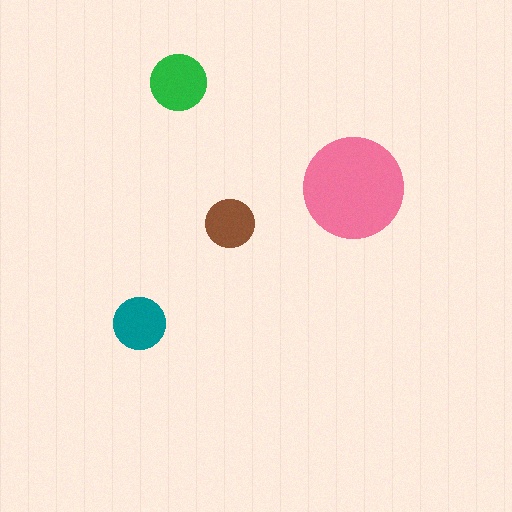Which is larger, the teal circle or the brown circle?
The teal one.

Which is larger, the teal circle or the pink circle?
The pink one.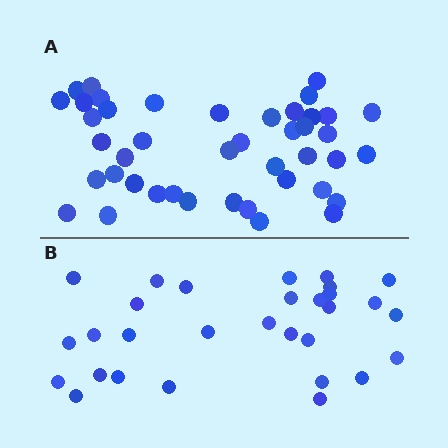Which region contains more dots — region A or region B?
Region A (the top region) has more dots.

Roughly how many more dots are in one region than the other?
Region A has approximately 15 more dots than region B.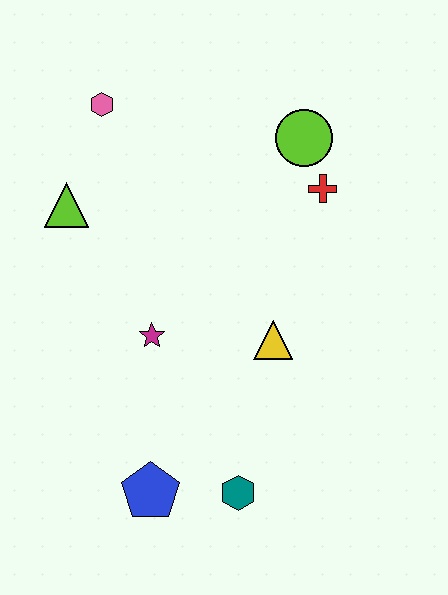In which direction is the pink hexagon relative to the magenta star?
The pink hexagon is above the magenta star.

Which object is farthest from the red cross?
The blue pentagon is farthest from the red cross.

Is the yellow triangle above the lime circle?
No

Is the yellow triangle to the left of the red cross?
Yes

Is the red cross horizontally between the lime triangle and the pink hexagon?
No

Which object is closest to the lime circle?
The red cross is closest to the lime circle.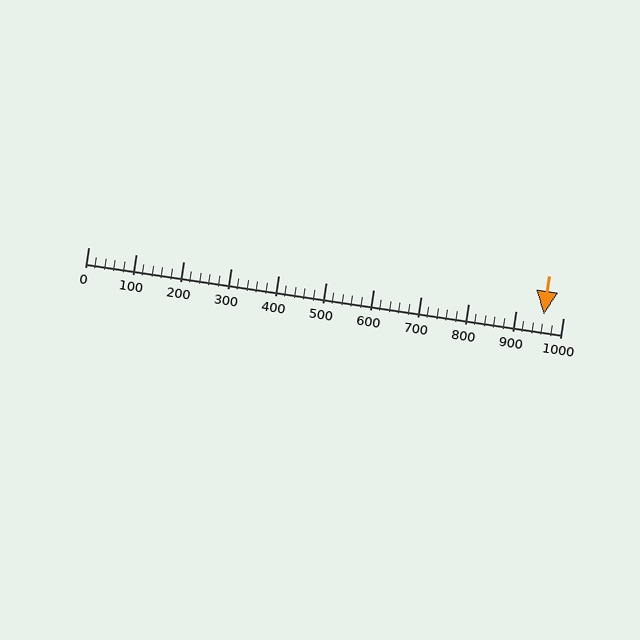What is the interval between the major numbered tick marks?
The major tick marks are spaced 100 units apart.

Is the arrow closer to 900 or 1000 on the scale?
The arrow is closer to 1000.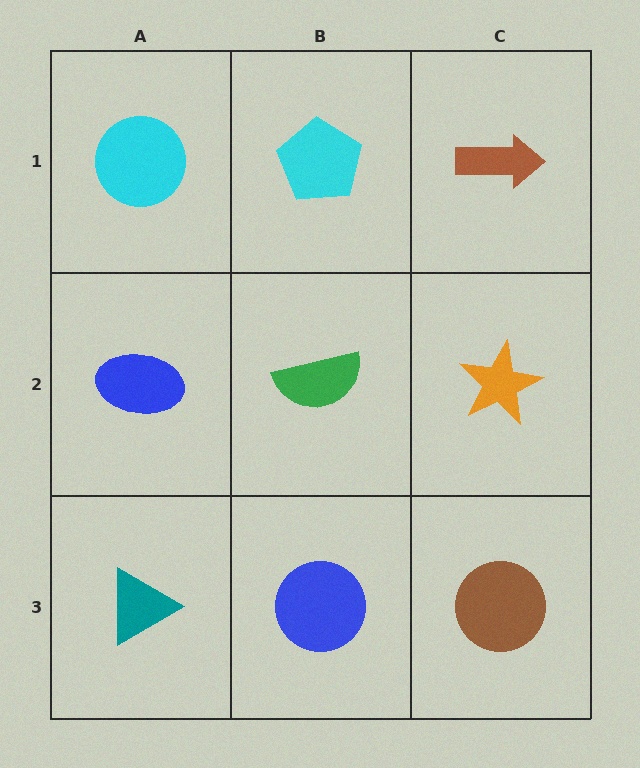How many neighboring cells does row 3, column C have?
2.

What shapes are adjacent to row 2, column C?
A brown arrow (row 1, column C), a brown circle (row 3, column C), a green semicircle (row 2, column B).